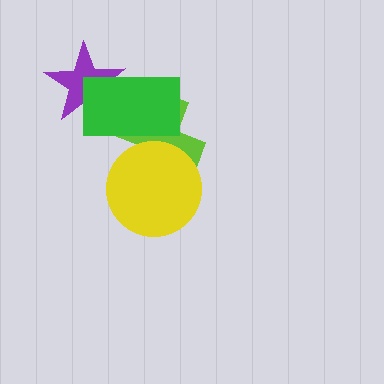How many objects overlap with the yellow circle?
2 objects overlap with the yellow circle.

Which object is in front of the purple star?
The green rectangle is in front of the purple star.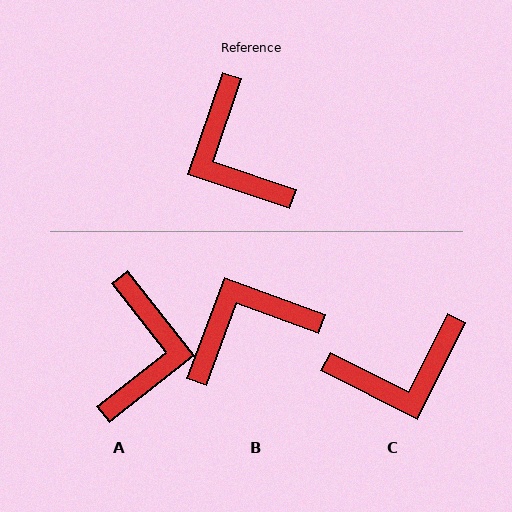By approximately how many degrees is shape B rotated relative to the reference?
Approximately 91 degrees clockwise.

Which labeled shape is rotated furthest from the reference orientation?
A, about 147 degrees away.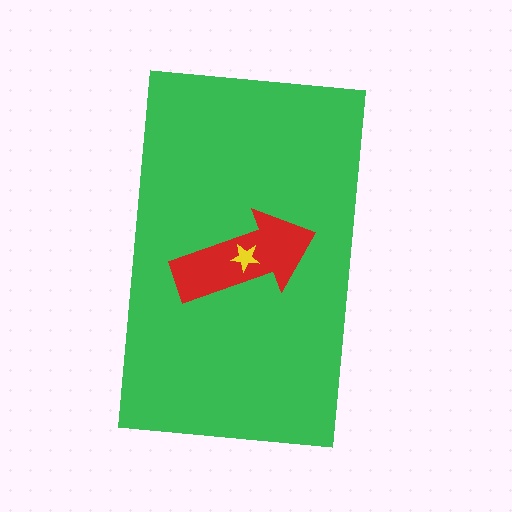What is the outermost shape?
The green rectangle.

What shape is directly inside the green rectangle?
The red arrow.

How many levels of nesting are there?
3.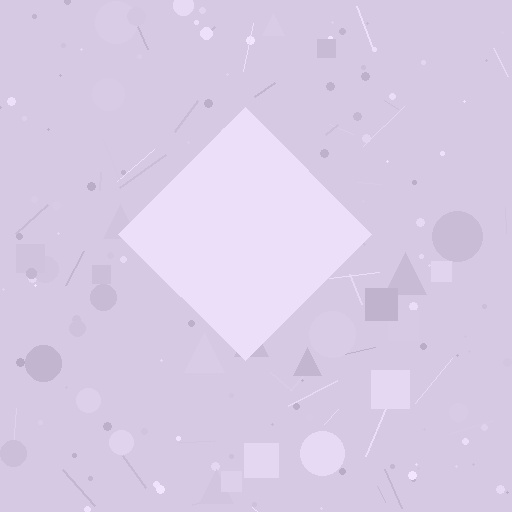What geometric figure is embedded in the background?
A diamond is embedded in the background.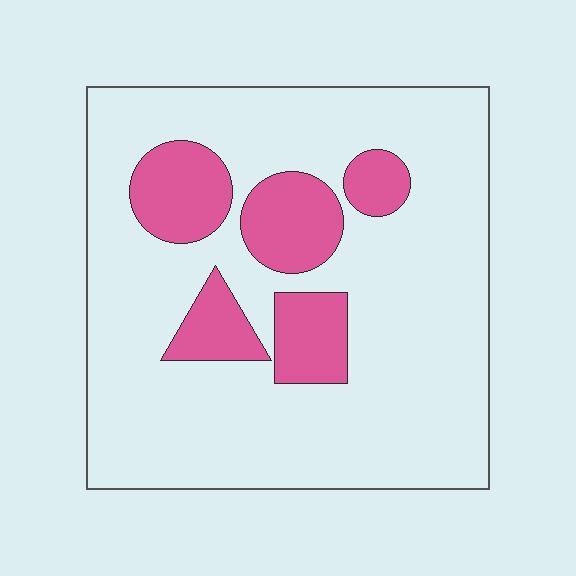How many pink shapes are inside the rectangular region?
5.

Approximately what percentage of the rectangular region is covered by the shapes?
Approximately 20%.